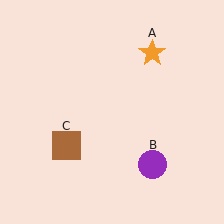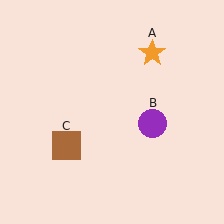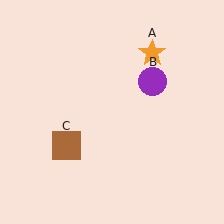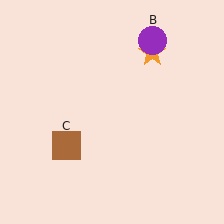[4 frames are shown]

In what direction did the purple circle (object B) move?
The purple circle (object B) moved up.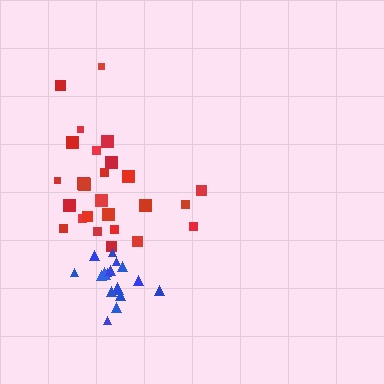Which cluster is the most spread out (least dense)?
Red.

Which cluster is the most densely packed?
Blue.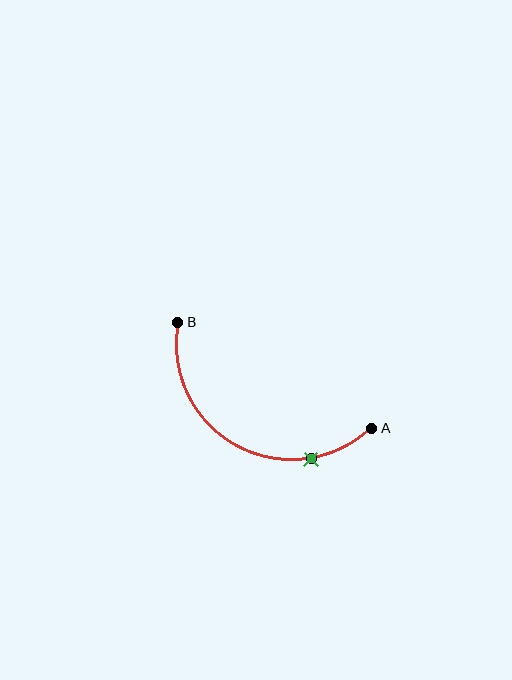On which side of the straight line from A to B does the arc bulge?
The arc bulges below the straight line connecting A and B.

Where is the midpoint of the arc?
The arc midpoint is the point on the curve farthest from the straight line joining A and B. It sits below that line.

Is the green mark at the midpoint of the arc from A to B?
No. The green mark lies on the arc but is closer to endpoint A. The arc midpoint would be at the point on the curve equidistant along the arc from both A and B.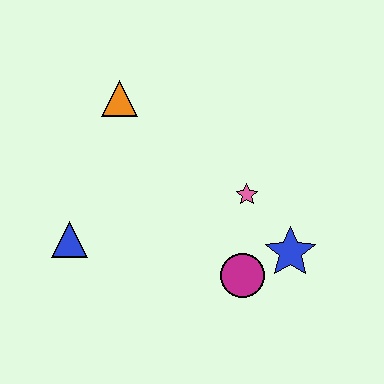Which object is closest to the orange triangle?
The blue triangle is closest to the orange triangle.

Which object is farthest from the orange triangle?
The blue star is farthest from the orange triangle.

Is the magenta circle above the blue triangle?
No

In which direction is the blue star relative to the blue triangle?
The blue star is to the right of the blue triangle.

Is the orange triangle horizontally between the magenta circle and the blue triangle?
Yes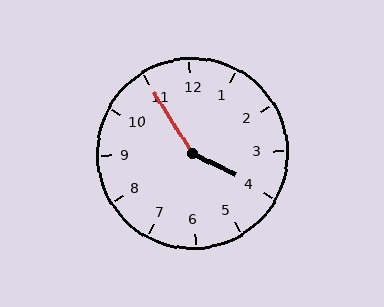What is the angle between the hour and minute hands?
Approximately 148 degrees.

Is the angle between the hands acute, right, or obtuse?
It is obtuse.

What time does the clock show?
3:55.